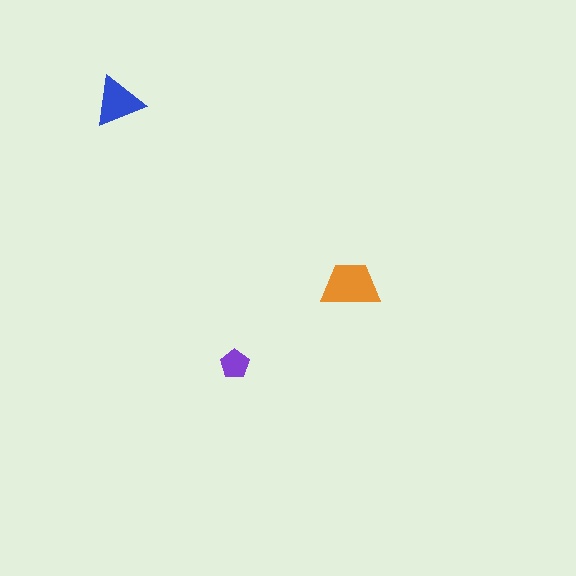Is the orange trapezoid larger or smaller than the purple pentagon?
Larger.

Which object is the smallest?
The purple pentagon.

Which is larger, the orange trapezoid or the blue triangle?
The orange trapezoid.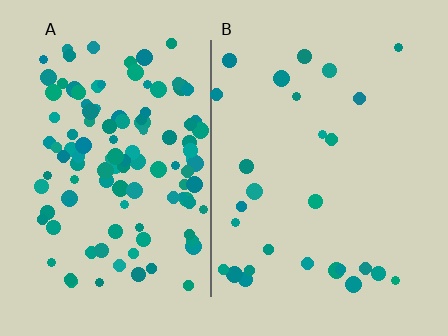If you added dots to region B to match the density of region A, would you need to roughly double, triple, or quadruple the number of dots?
Approximately quadruple.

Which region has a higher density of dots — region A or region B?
A (the left).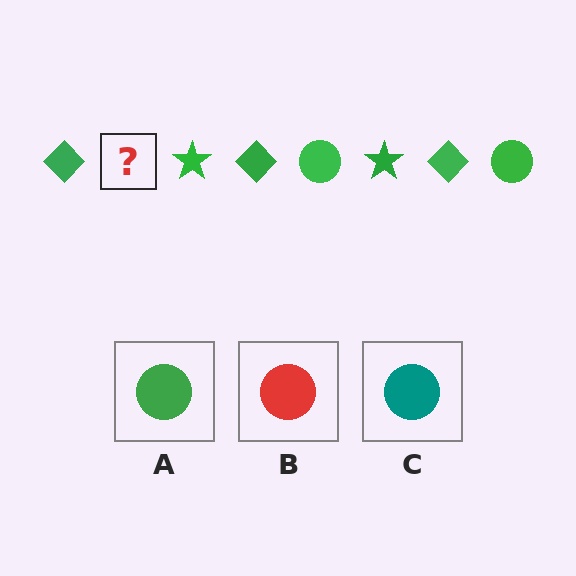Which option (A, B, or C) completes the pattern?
A.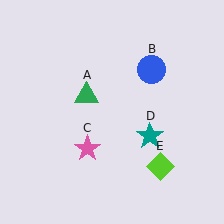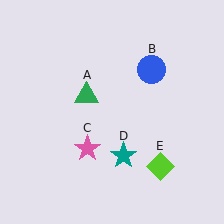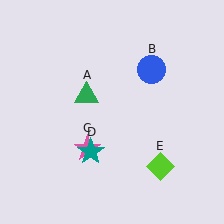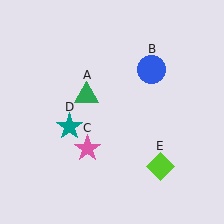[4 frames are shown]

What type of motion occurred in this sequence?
The teal star (object D) rotated clockwise around the center of the scene.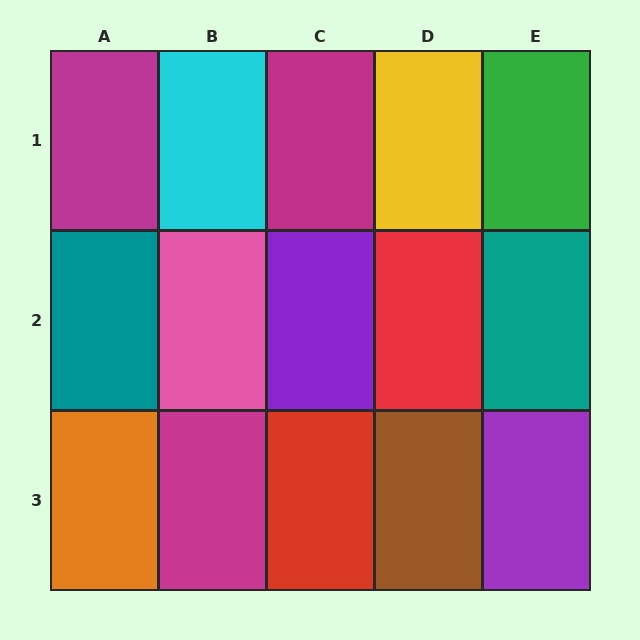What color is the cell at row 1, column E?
Green.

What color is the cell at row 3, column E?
Purple.